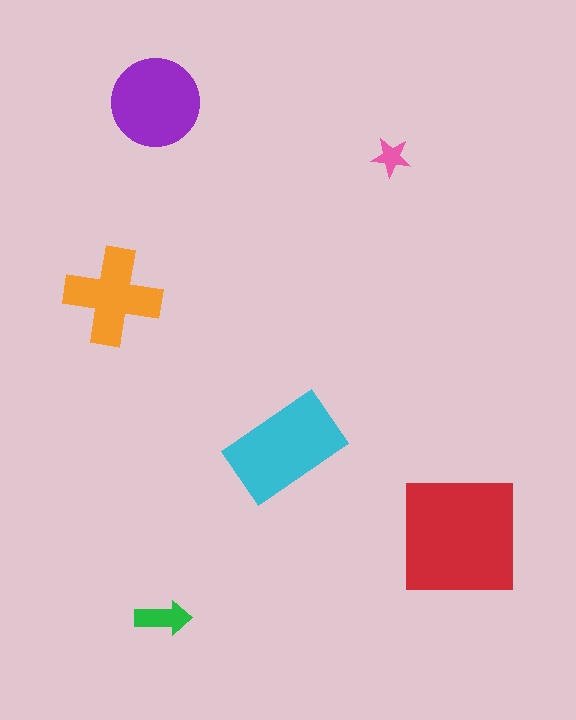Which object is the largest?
The red square.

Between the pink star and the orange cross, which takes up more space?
The orange cross.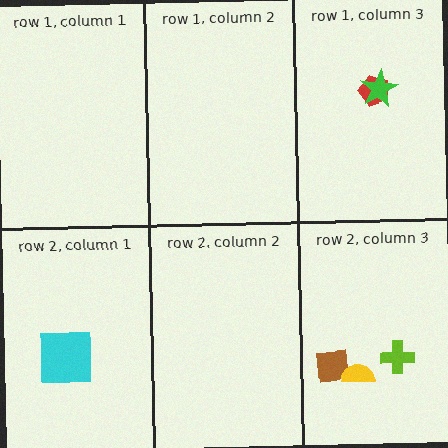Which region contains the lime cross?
The row 2, column 3 region.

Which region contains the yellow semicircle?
The row 2, column 3 region.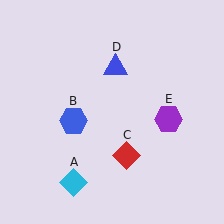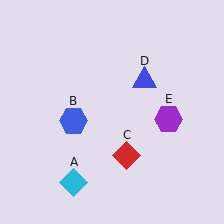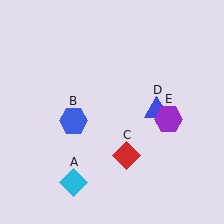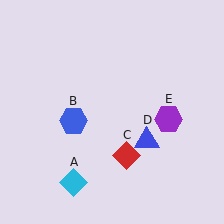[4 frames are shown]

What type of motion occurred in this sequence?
The blue triangle (object D) rotated clockwise around the center of the scene.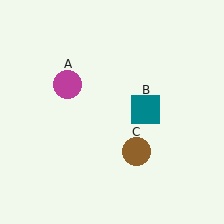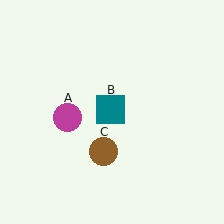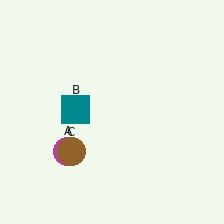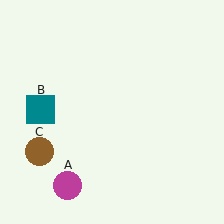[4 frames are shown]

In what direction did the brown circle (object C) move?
The brown circle (object C) moved left.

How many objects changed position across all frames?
3 objects changed position: magenta circle (object A), teal square (object B), brown circle (object C).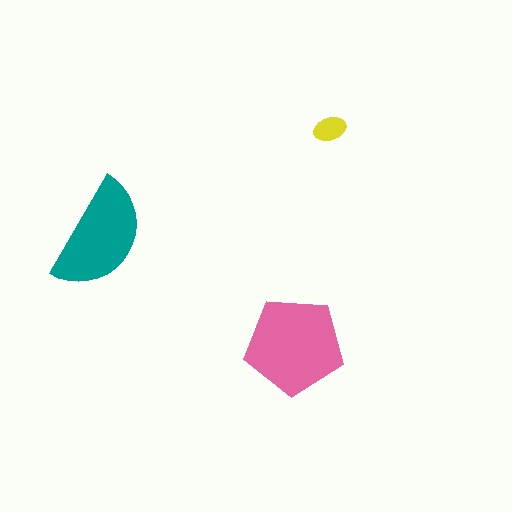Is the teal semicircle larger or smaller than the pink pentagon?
Smaller.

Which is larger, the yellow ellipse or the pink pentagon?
The pink pentagon.